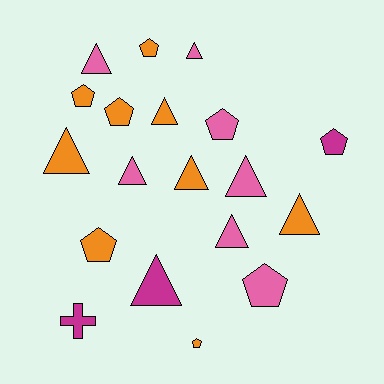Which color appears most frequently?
Orange, with 9 objects.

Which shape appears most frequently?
Triangle, with 10 objects.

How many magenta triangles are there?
There is 1 magenta triangle.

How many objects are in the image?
There are 19 objects.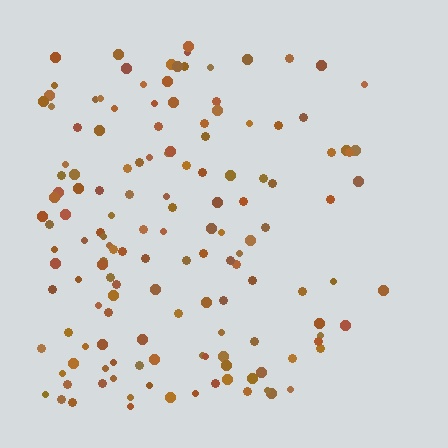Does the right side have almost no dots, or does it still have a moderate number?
Still a moderate number, just noticeably fewer than the left.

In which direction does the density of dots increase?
From right to left, with the left side densest.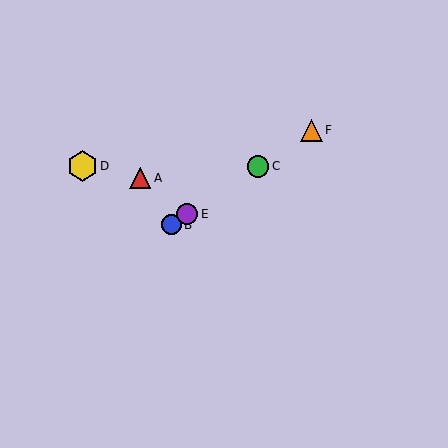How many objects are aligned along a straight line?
4 objects (B, C, E, F) are aligned along a straight line.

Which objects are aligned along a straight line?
Objects B, C, E, F are aligned along a straight line.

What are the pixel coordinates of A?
Object A is at (140, 178).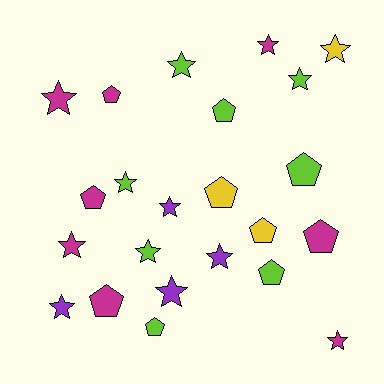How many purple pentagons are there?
There are no purple pentagons.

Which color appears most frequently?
Lime, with 8 objects.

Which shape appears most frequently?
Star, with 13 objects.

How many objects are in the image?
There are 23 objects.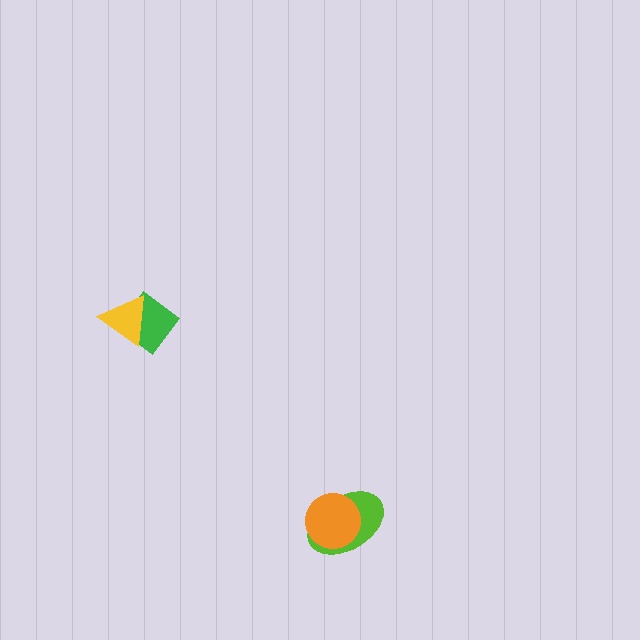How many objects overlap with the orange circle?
1 object overlaps with the orange circle.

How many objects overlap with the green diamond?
1 object overlaps with the green diamond.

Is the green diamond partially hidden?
Yes, it is partially covered by another shape.